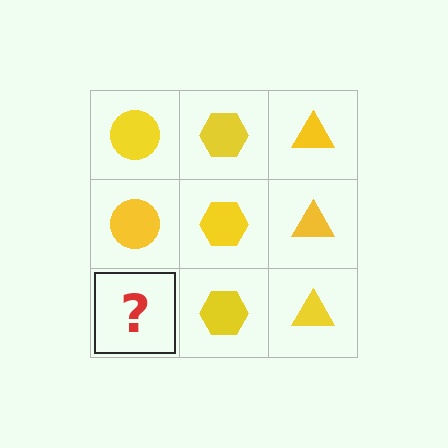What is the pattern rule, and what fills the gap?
The rule is that each column has a consistent shape. The gap should be filled with a yellow circle.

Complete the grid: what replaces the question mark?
The question mark should be replaced with a yellow circle.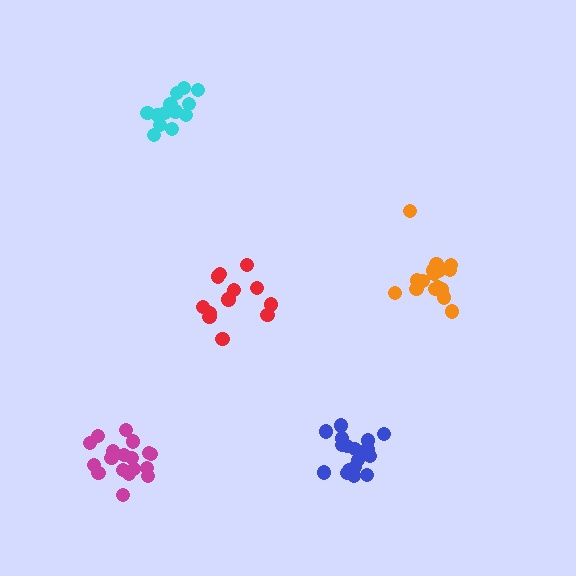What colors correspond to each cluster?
The clusters are colored: red, orange, cyan, blue, magenta.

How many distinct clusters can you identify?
There are 5 distinct clusters.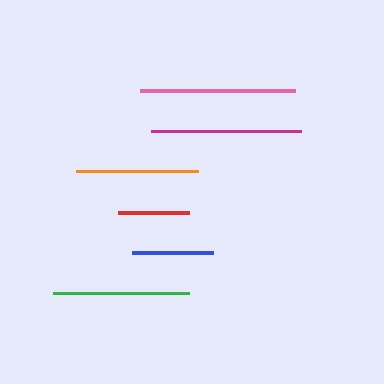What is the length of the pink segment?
The pink segment is approximately 155 pixels long.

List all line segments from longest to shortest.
From longest to shortest: pink, magenta, green, orange, blue, red.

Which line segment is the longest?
The pink line is the longest at approximately 155 pixels.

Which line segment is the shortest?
The red line is the shortest at approximately 71 pixels.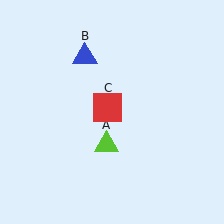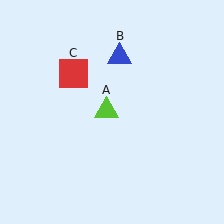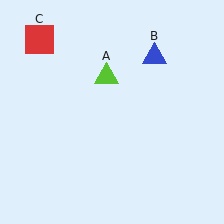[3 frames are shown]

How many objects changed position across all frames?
3 objects changed position: lime triangle (object A), blue triangle (object B), red square (object C).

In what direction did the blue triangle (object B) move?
The blue triangle (object B) moved right.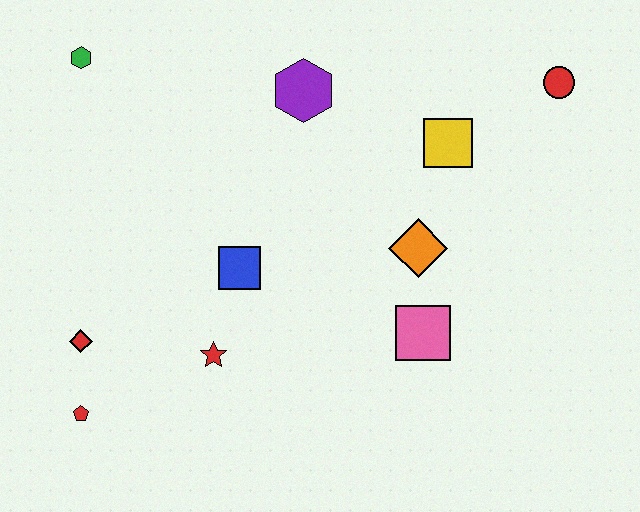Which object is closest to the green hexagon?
The purple hexagon is closest to the green hexagon.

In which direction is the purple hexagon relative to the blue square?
The purple hexagon is above the blue square.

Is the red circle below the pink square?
No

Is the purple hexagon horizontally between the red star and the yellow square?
Yes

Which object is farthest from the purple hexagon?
The red pentagon is farthest from the purple hexagon.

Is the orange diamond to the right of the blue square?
Yes